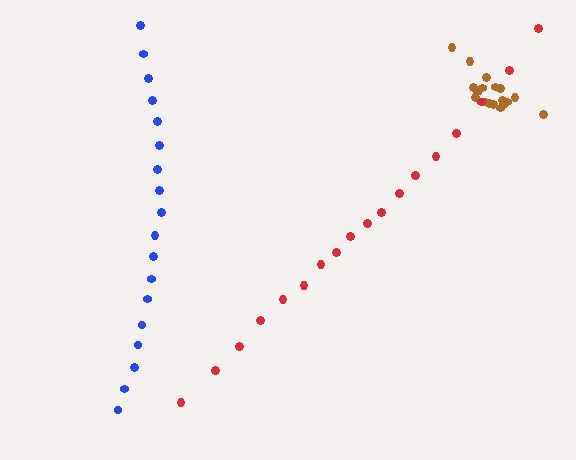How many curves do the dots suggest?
There are 3 distinct paths.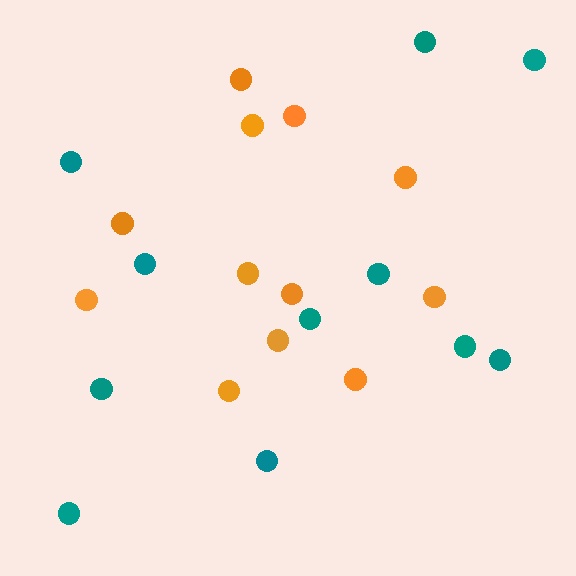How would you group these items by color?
There are 2 groups: one group of teal circles (11) and one group of orange circles (12).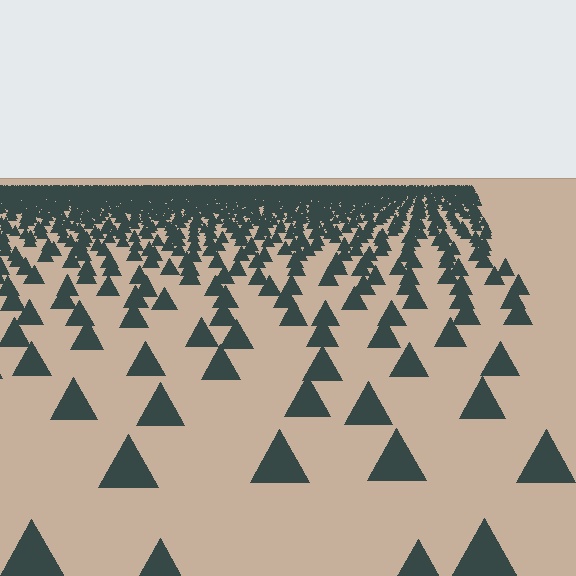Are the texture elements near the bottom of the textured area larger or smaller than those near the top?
Larger. Near the bottom, elements are closer to the viewer and appear at a bigger on-screen size.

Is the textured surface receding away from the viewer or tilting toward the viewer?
The surface is receding away from the viewer. Texture elements get smaller and denser toward the top.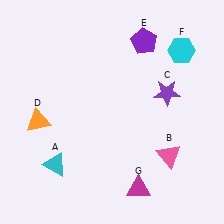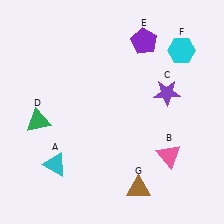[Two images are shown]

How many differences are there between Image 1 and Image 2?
There are 2 differences between the two images.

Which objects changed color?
D changed from orange to green. G changed from magenta to brown.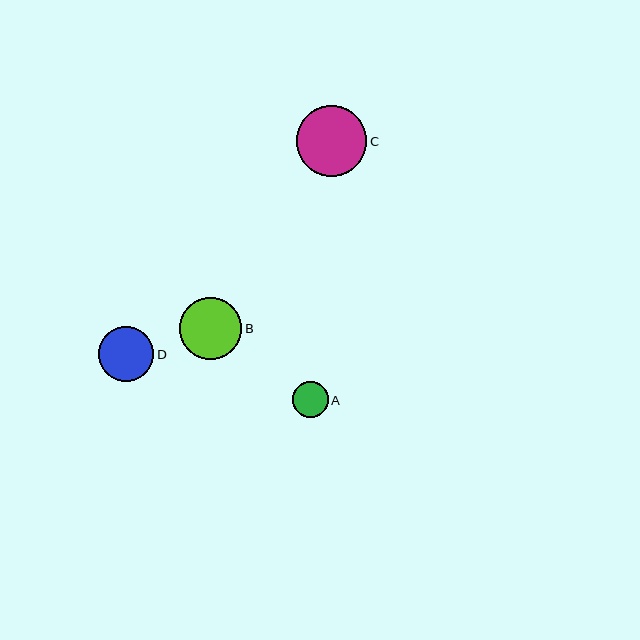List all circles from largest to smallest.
From largest to smallest: C, B, D, A.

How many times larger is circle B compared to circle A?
Circle B is approximately 1.7 times the size of circle A.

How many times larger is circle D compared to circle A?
Circle D is approximately 1.5 times the size of circle A.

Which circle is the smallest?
Circle A is the smallest with a size of approximately 36 pixels.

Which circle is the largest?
Circle C is the largest with a size of approximately 70 pixels.